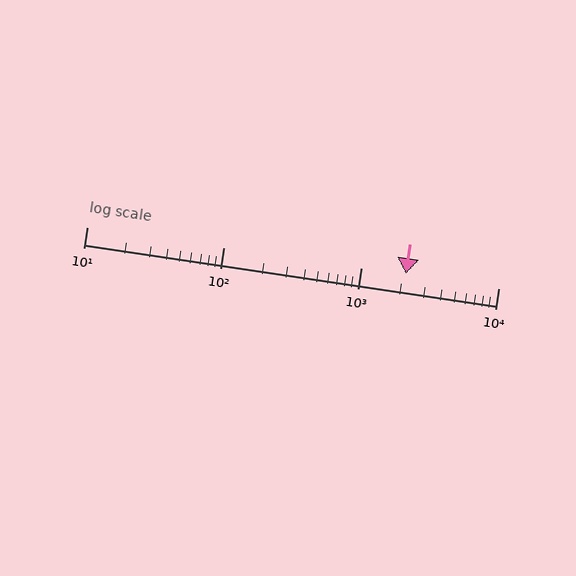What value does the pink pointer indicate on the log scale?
The pointer indicates approximately 2100.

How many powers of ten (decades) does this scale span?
The scale spans 3 decades, from 10 to 10000.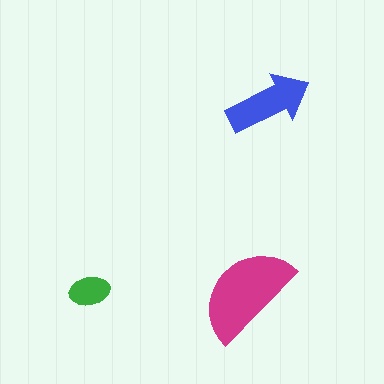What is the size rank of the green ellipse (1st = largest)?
3rd.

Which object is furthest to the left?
The green ellipse is leftmost.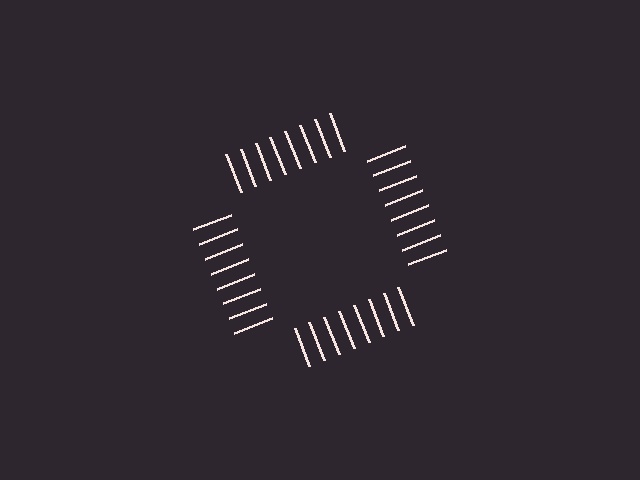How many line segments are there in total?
32 — 8 along each of the 4 edges.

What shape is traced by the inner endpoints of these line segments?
An illusory square — the line segments terminate on its edges but no continuous stroke is drawn.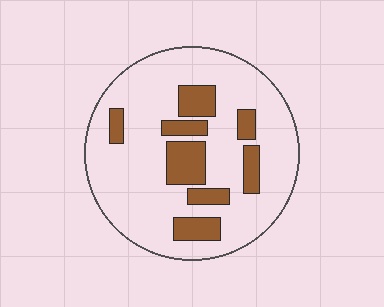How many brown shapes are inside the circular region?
8.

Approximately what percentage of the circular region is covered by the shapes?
Approximately 20%.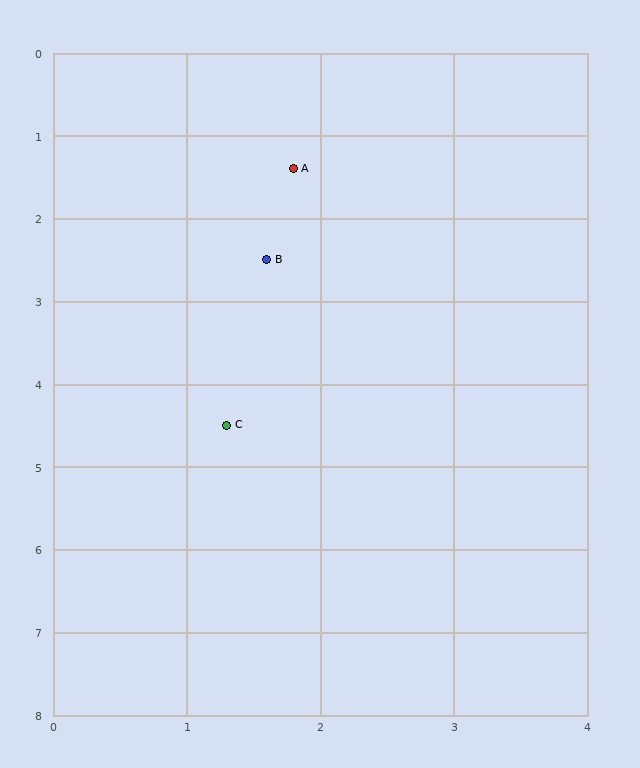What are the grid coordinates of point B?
Point B is at approximately (1.6, 2.5).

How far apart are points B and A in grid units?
Points B and A are about 1.1 grid units apart.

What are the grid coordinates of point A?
Point A is at approximately (1.8, 1.4).